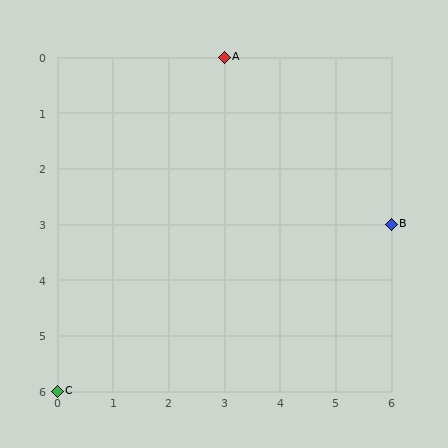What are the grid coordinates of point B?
Point B is at grid coordinates (6, 3).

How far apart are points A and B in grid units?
Points A and B are 3 columns and 3 rows apart (about 4.2 grid units diagonally).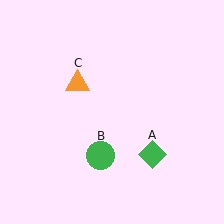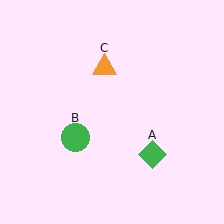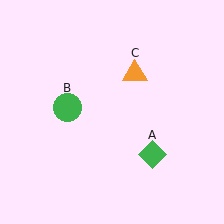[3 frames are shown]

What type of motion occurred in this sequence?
The green circle (object B), orange triangle (object C) rotated clockwise around the center of the scene.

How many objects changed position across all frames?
2 objects changed position: green circle (object B), orange triangle (object C).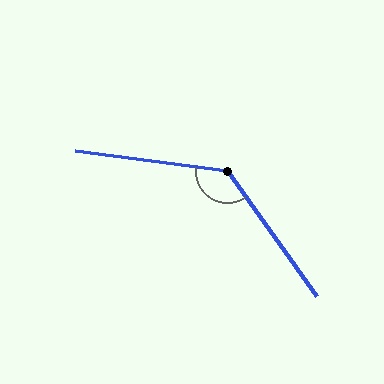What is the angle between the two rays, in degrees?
Approximately 133 degrees.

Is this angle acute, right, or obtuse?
It is obtuse.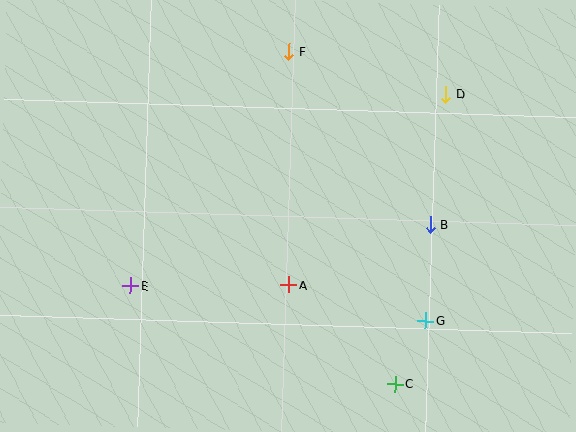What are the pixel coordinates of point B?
Point B is at (430, 224).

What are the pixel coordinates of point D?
Point D is at (446, 94).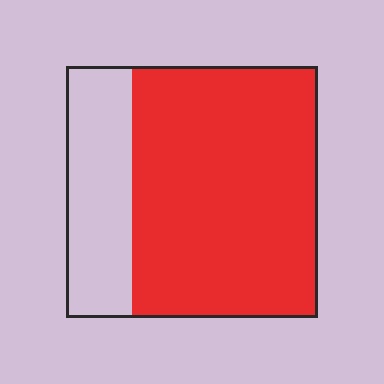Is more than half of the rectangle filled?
Yes.